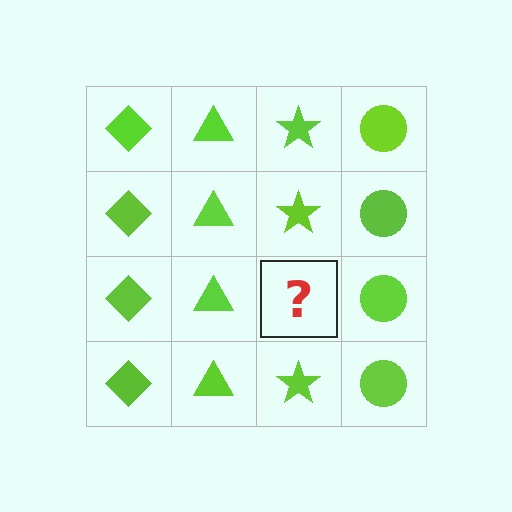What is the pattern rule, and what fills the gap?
The rule is that each column has a consistent shape. The gap should be filled with a lime star.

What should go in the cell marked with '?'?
The missing cell should contain a lime star.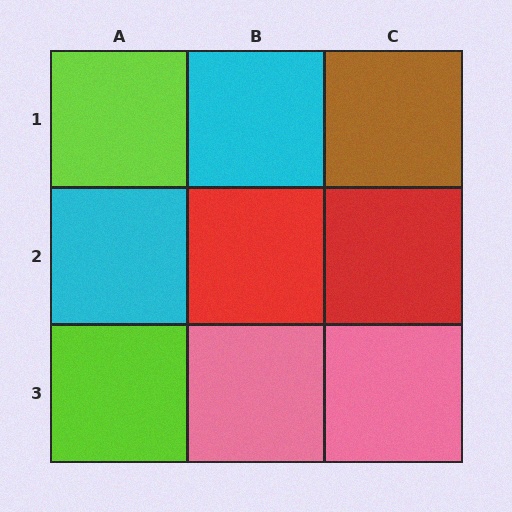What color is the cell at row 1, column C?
Brown.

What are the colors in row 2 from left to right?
Cyan, red, red.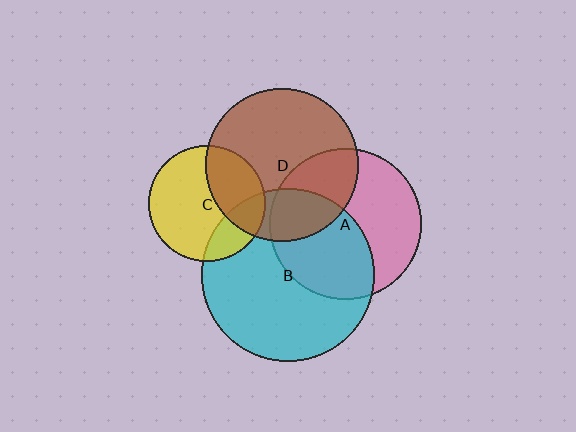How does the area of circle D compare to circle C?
Approximately 1.7 times.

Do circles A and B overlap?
Yes.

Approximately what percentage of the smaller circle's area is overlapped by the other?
Approximately 50%.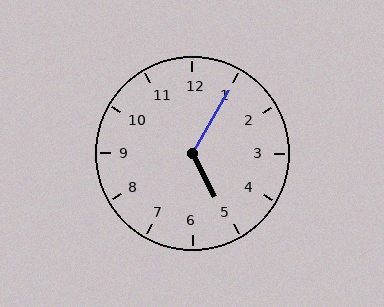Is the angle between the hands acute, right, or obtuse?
It is obtuse.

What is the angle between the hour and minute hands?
Approximately 122 degrees.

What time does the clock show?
5:05.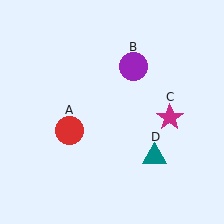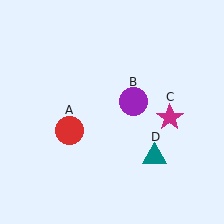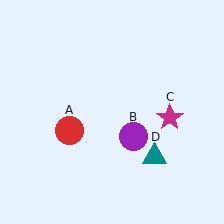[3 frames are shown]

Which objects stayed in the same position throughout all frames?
Red circle (object A) and magenta star (object C) and teal triangle (object D) remained stationary.